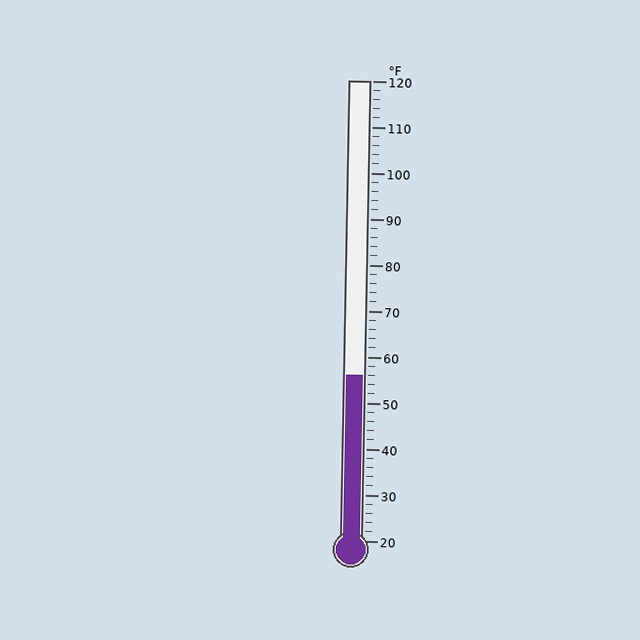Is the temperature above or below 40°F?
The temperature is above 40°F.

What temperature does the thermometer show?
The thermometer shows approximately 56°F.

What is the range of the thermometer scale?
The thermometer scale ranges from 20°F to 120°F.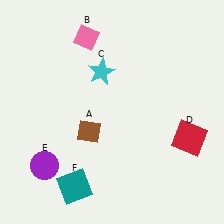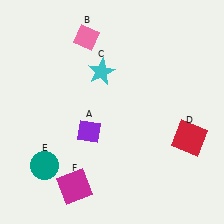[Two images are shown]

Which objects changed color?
A changed from brown to purple. E changed from purple to teal. F changed from teal to magenta.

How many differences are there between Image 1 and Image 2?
There are 3 differences between the two images.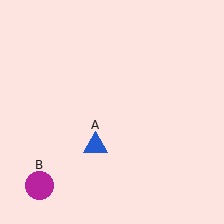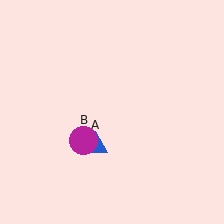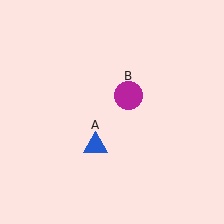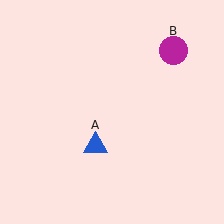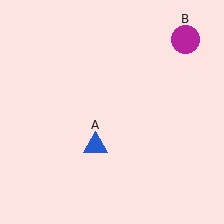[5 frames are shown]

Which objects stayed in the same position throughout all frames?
Blue triangle (object A) remained stationary.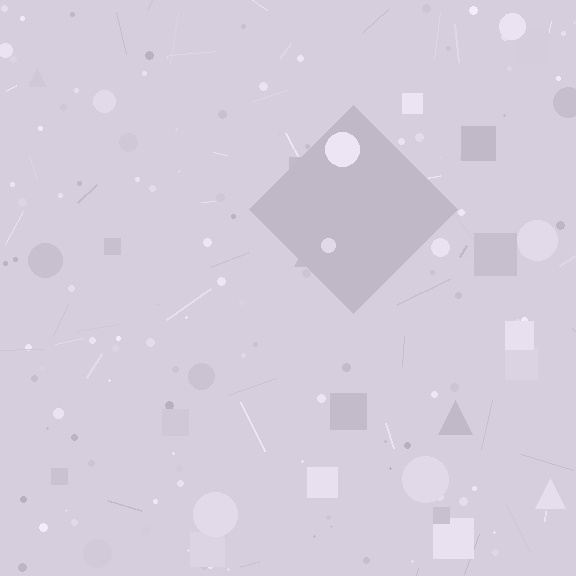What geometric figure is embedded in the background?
A diamond is embedded in the background.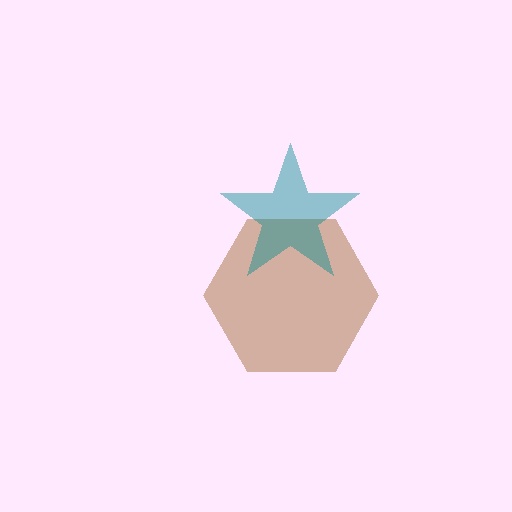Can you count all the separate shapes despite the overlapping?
Yes, there are 2 separate shapes.